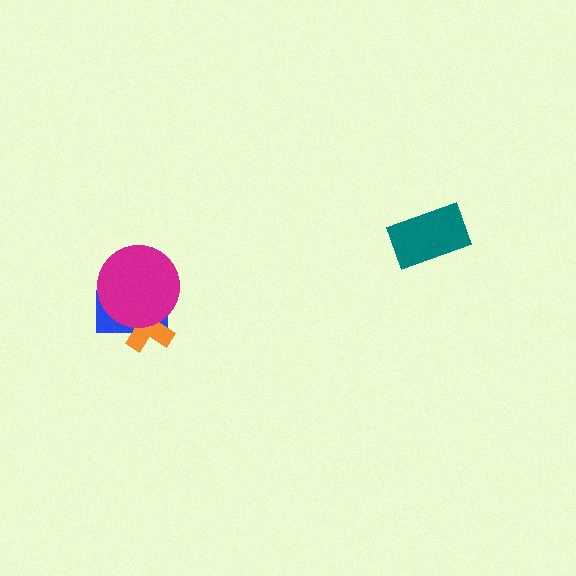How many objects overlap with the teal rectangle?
0 objects overlap with the teal rectangle.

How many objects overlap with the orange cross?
2 objects overlap with the orange cross.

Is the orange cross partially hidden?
Yes, it is partially covered by another shape.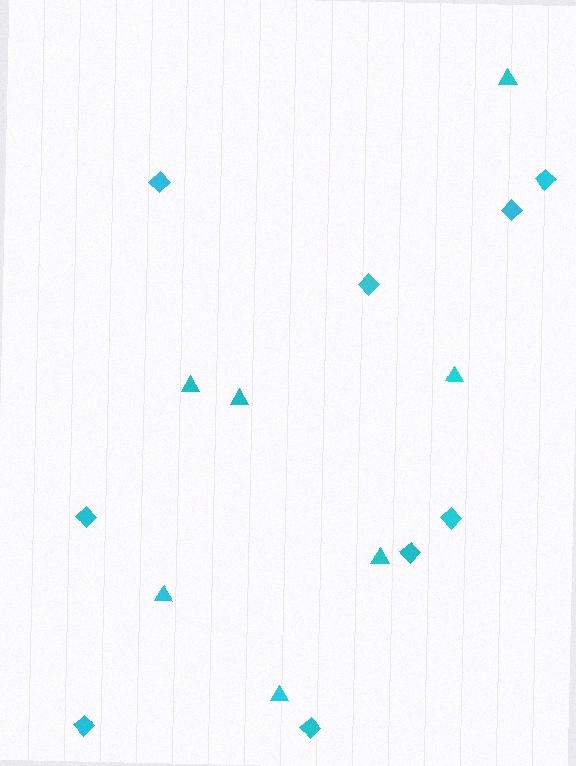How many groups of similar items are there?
There are 2 groups: one group of diamonds (9) and one group of triangles (7).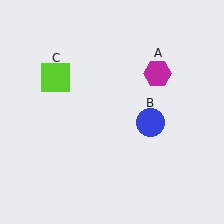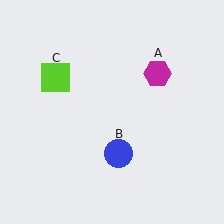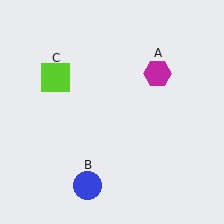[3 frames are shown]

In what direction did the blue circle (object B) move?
The blue circle (object B) moved down and to the left.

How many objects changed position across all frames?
1 object changed position: blue circle (object B).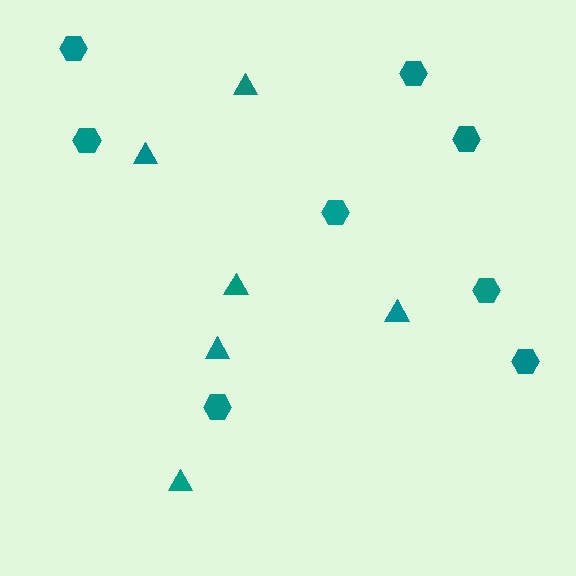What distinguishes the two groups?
There are 2 groups: one group of triangles (6) and one group of hexagons (8).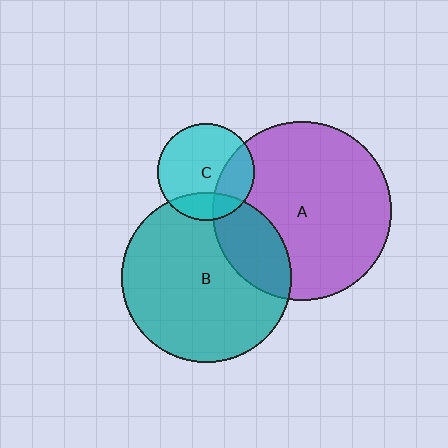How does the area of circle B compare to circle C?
Approximately 3.1 times.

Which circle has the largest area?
Circle A (purple).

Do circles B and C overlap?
Yes.